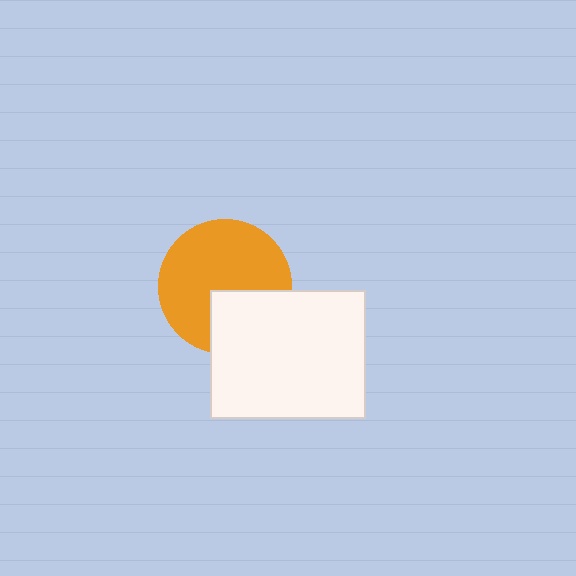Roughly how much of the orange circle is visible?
Most of it is visible (roughly 70%).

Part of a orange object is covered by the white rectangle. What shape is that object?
It is a circle.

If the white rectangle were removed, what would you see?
You would see the complete orange circle.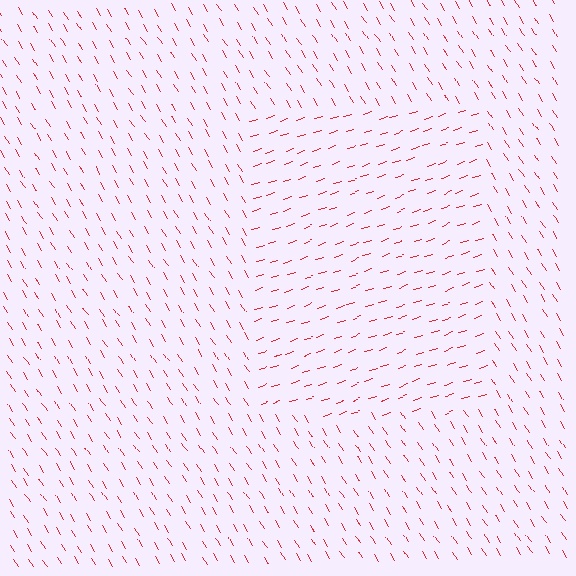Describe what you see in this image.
The image is filled with small red line segments. A rectangle region in the image has lines oriented differently from the surrounding lines, creating a visible texture boundary.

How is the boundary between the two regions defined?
The boundary is defined purely by a change in line orientation (approximately 76 degrees difference). All lines are the same color and thickness.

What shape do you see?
I see a rectangle.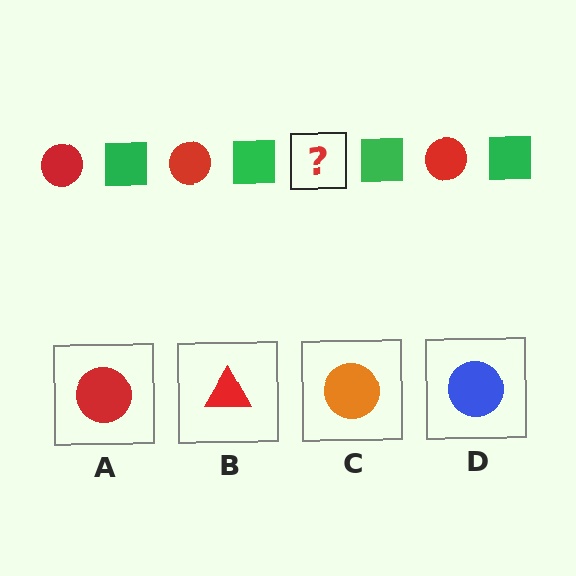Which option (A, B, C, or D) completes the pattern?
A.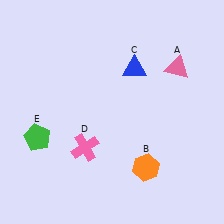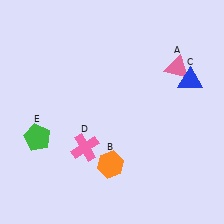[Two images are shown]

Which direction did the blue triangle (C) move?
The blue triangle (C) moved right.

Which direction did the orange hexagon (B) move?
The orange hexagon (B) moved left.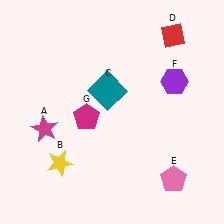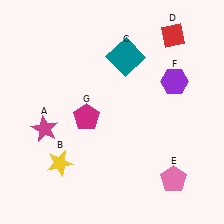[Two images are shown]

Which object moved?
The teal square (C) moved up.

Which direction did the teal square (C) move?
The teal square (C) moved up.